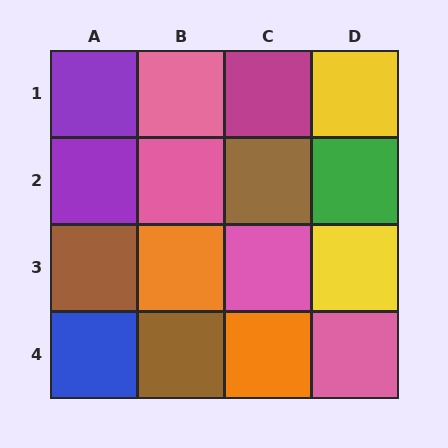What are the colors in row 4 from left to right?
Blue, brown, orange, pink.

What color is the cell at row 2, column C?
Brown.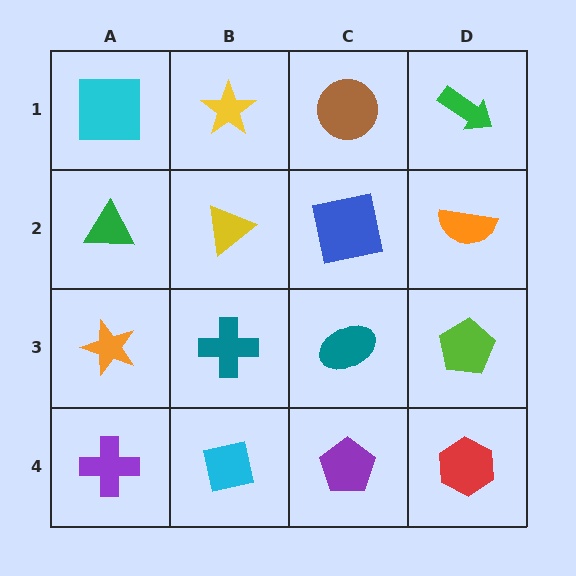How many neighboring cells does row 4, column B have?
3.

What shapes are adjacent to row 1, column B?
A yellow triangle (row 2, column B), a cyan square (row 1, column A), a brown circle (row 1, column C).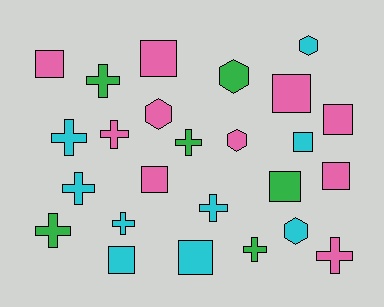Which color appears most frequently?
Pink, with 10 objects.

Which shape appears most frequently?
Square, with 10 objects.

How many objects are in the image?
There are 25 objects.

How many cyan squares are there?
There are 3 cyan squares.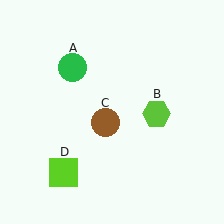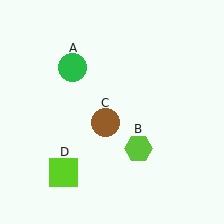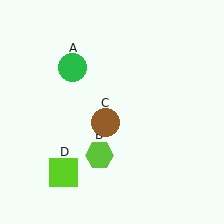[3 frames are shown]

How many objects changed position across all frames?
1 object changed position: lime hexagon (object B).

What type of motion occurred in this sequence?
The lime hexagon (object B) rotated clockwise around the center of the scene.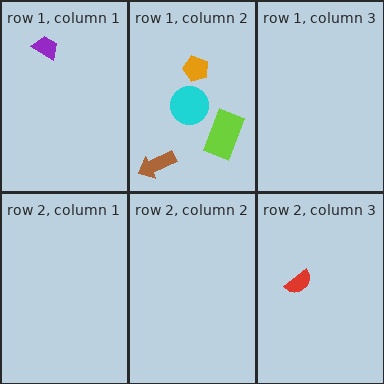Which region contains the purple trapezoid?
The row 1, column 1 region.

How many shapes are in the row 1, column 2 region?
4.